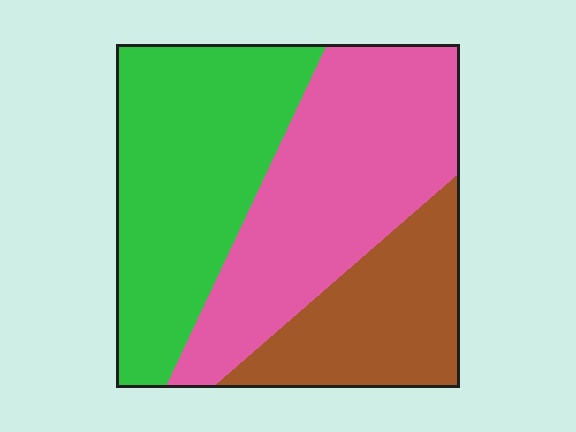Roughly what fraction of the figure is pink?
Pink covers around 40% of the figure.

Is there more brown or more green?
Green.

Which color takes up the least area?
Brown, at roughly 25%.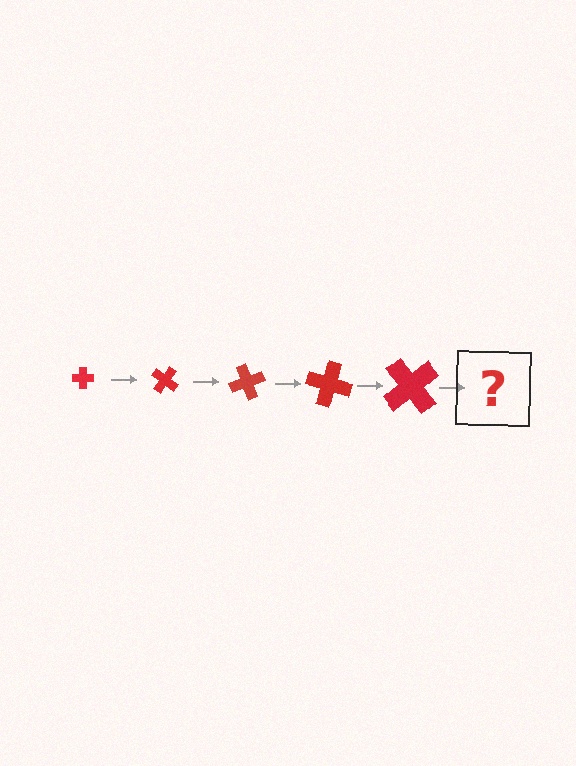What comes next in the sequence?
The next element should be a cross, larger than the previous one and rotated 175 degrees from the start.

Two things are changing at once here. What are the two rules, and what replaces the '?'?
The two rules are that the cross grows larger each step and it rotates 35 degrees each step. The '?' should be a cross, larger than the previous one and rotated 175 degrees from the start.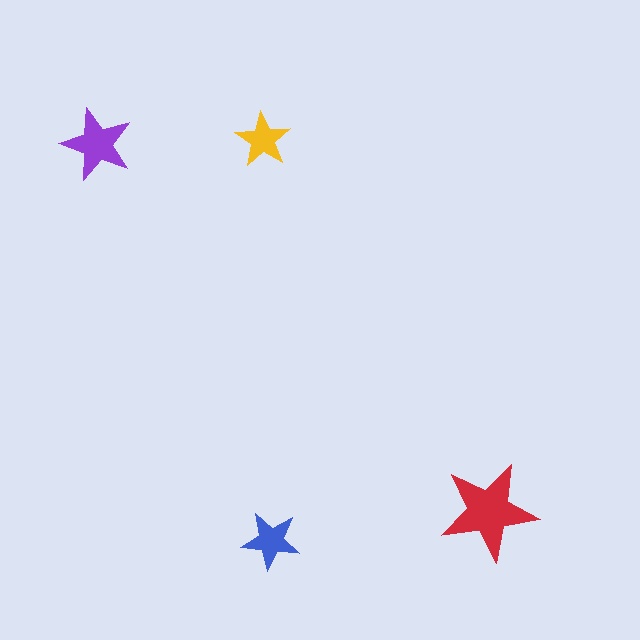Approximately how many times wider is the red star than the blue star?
About 1.5 times wider.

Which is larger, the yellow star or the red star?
The red one.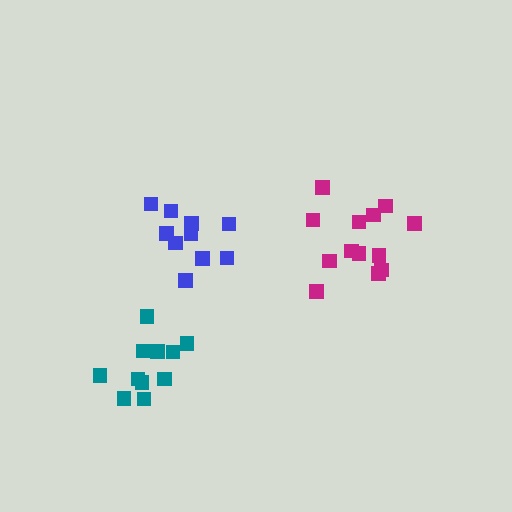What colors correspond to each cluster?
The clusters are colored: blue, teal, magenta.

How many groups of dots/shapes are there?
There are 3 groups.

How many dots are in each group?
Group 1: 10 dots, Group 2: 11 dots, Group 3: 13 dots (34 total).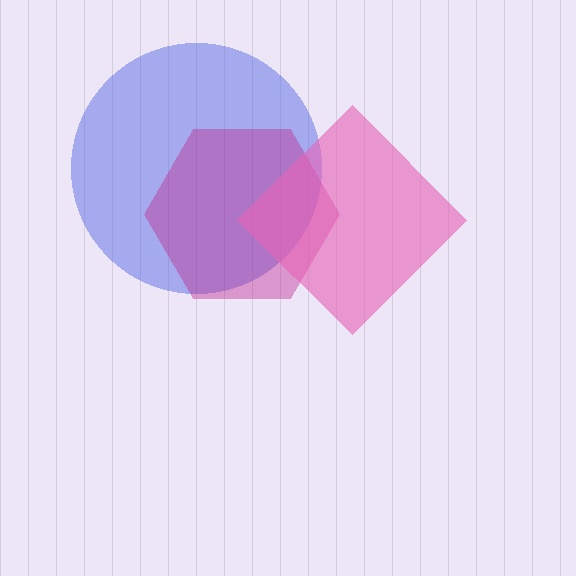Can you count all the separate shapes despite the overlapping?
Yes, there are 3 separate shapes.